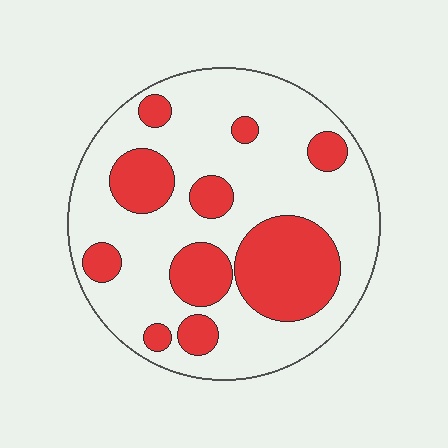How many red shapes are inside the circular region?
10.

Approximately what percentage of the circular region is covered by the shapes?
Approximately 30%.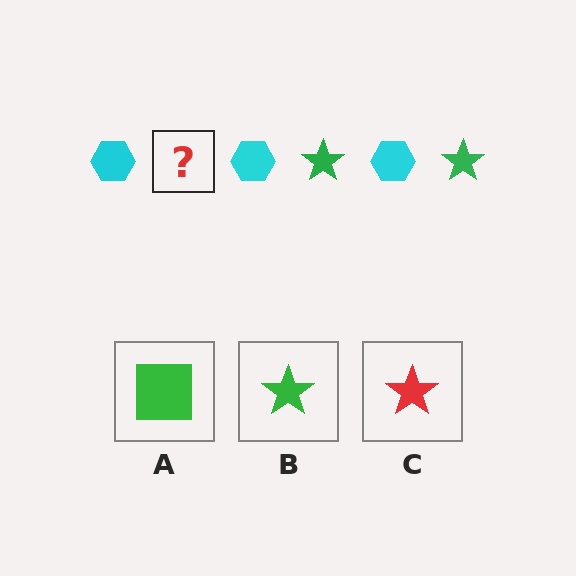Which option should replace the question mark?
Option B.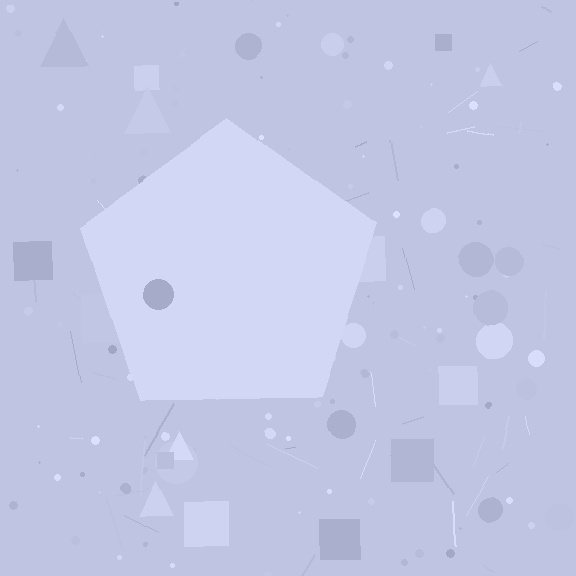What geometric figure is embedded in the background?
A pentagon is embedded in the background.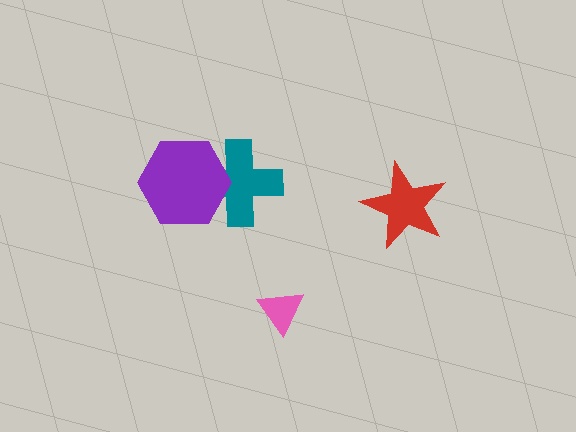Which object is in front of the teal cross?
The purple hexagon is in front of the teal cross.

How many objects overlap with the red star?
0 objects overlap with the red star.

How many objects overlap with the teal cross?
1 object overlaps with the teal cross.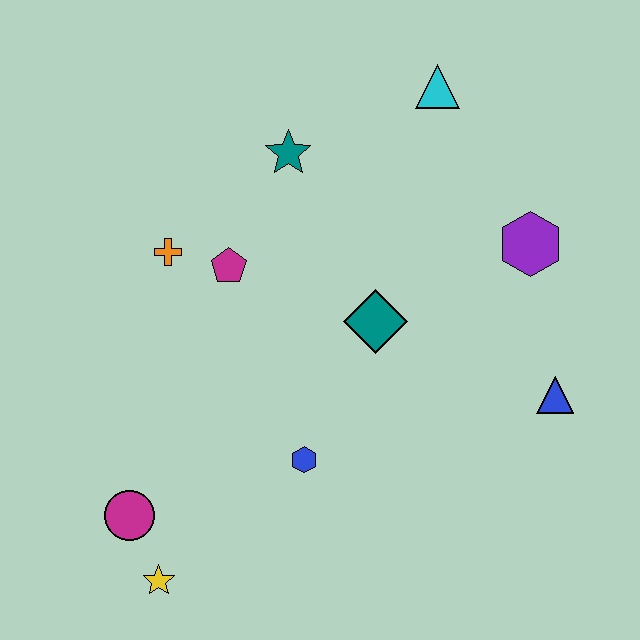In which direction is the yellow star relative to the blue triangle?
The yellow star is to the left of the blue triangle.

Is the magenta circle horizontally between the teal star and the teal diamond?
No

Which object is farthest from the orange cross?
The blue triangle is farthest from the orange cross.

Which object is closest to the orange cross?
The magenta pentagon is closest to the orange cross.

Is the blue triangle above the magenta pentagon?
No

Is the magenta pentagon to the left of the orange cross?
No